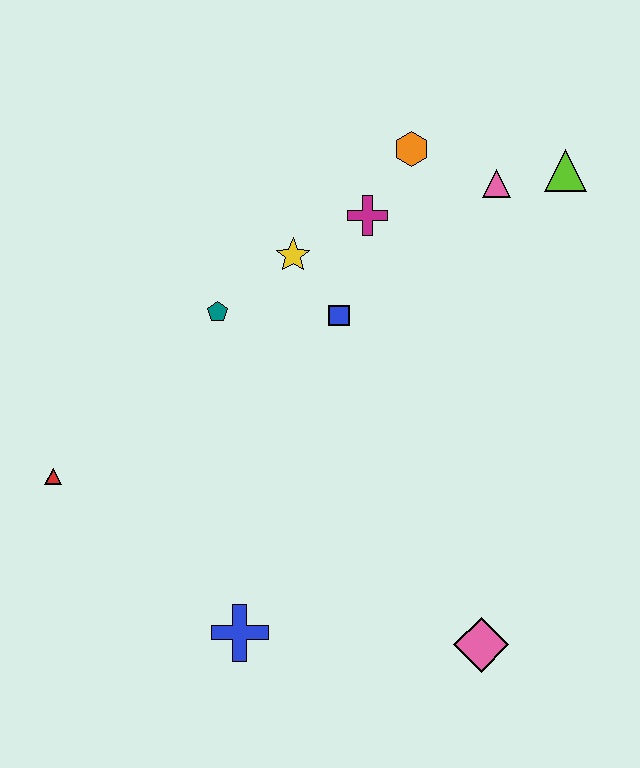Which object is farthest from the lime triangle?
The red triangle is farthest from the lime triangle.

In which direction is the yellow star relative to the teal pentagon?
The yellow star is to the right of the teal pentagon.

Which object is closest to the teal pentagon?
The yellow star is closest to the teal pentagon.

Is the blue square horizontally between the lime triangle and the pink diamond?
No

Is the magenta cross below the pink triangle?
Yes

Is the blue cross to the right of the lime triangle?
No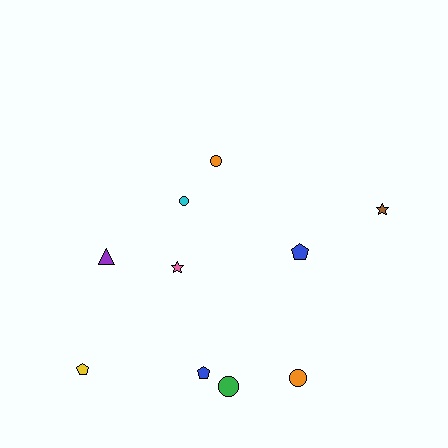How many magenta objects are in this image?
There are no magenta objects.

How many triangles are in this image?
There is 1 triangle.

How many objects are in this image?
There are 10 objects.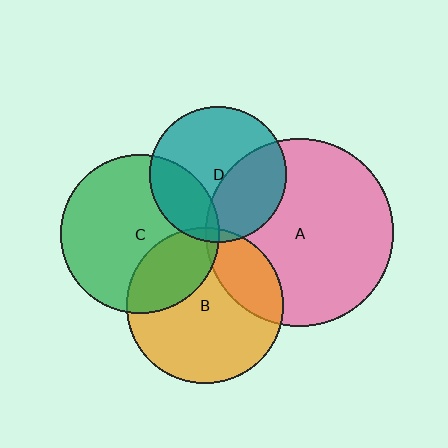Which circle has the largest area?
Circle A (pink).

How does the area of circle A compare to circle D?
Approximately 1.9 times.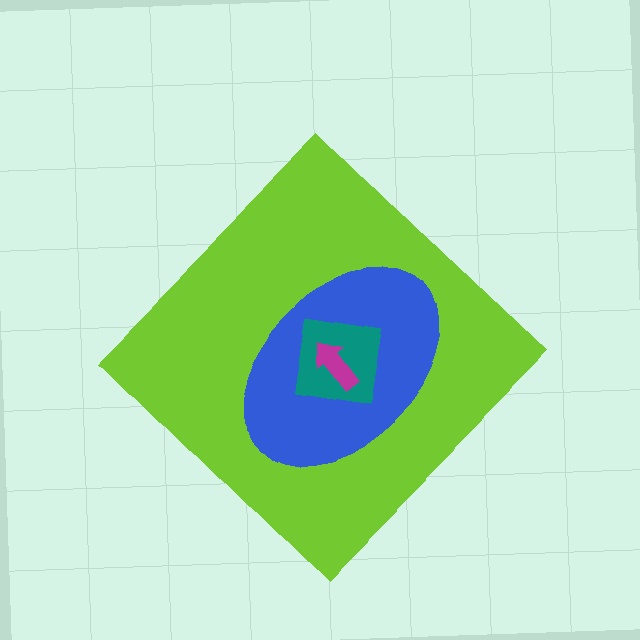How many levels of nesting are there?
4.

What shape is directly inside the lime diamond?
The blue ellipse.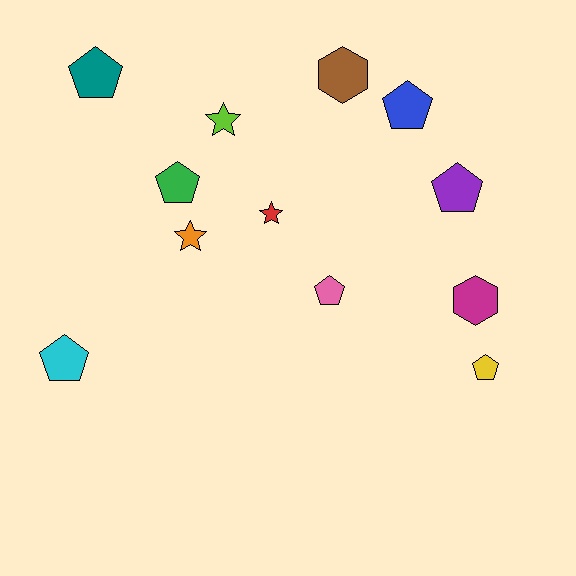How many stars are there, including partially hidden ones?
There are 3 stars.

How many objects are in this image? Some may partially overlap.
There are 12 objects.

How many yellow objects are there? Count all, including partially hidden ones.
There is 1 yellow object.